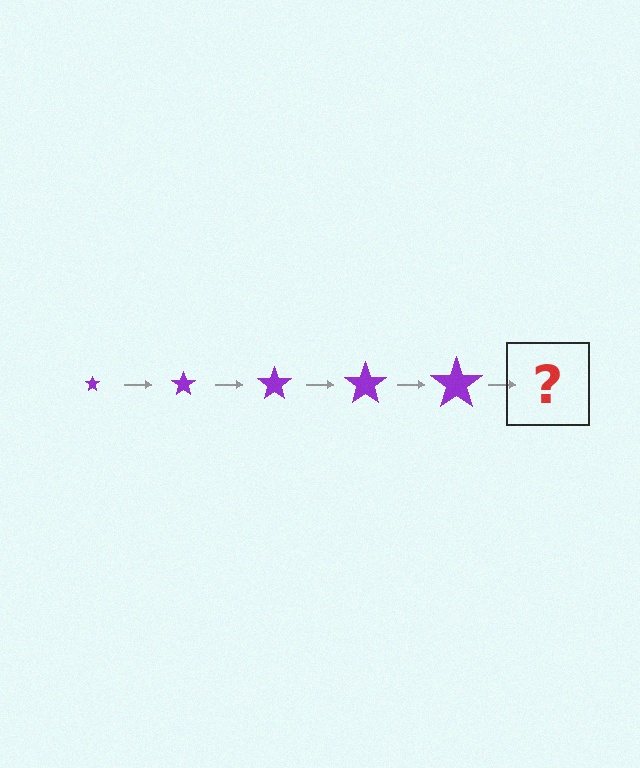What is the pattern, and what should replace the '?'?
The pattern is that the star gets progressively larger each step. The '?' should be a purple star, larger than the previous one.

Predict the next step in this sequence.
The next step is a purple star, larger than the previous one.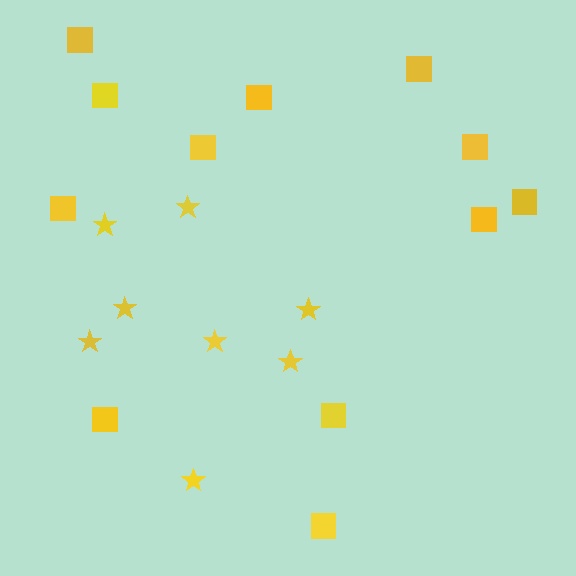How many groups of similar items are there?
There are 2 groups: one group of stars (8) and one group of squares (12).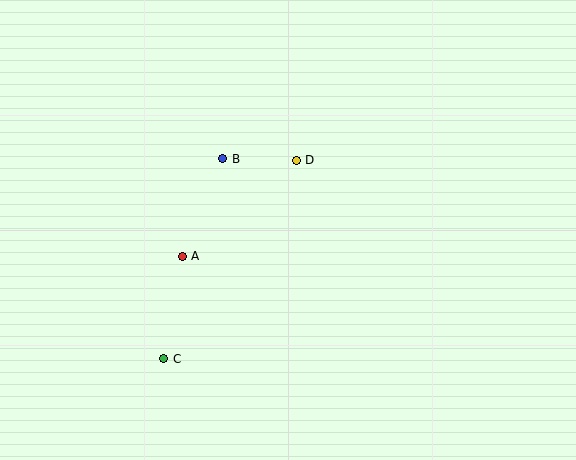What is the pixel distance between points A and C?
The distance between A and C is 104 pixels.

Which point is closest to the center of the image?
Point D at (296, 160) is closest to the center.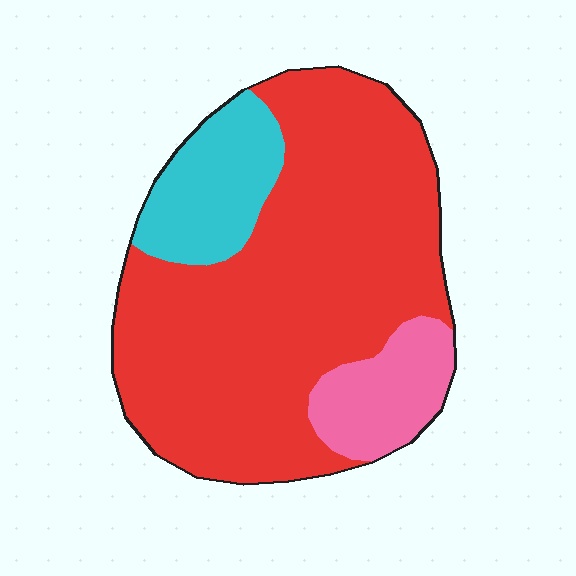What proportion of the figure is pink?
Pink covers about 10% of the figure.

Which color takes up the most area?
Red, at roughly 75%.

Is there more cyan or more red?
Red.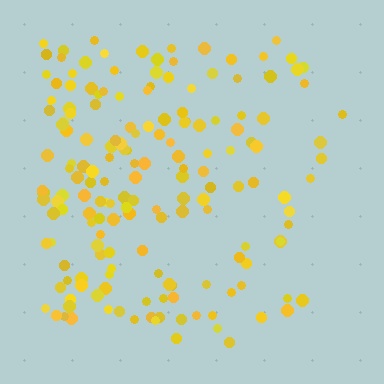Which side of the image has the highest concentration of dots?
The left.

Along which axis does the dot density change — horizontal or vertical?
Horizontal.